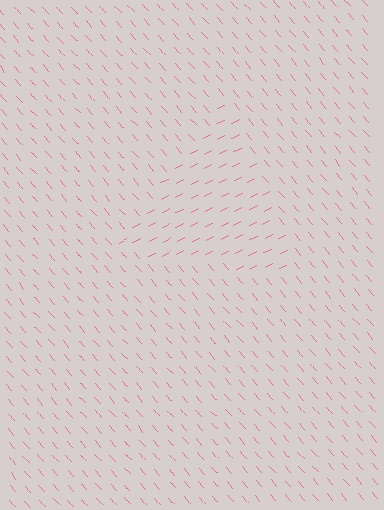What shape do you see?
I see a triangle.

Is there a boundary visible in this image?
Yes, there is a texture boundary formed by a change in line orientation.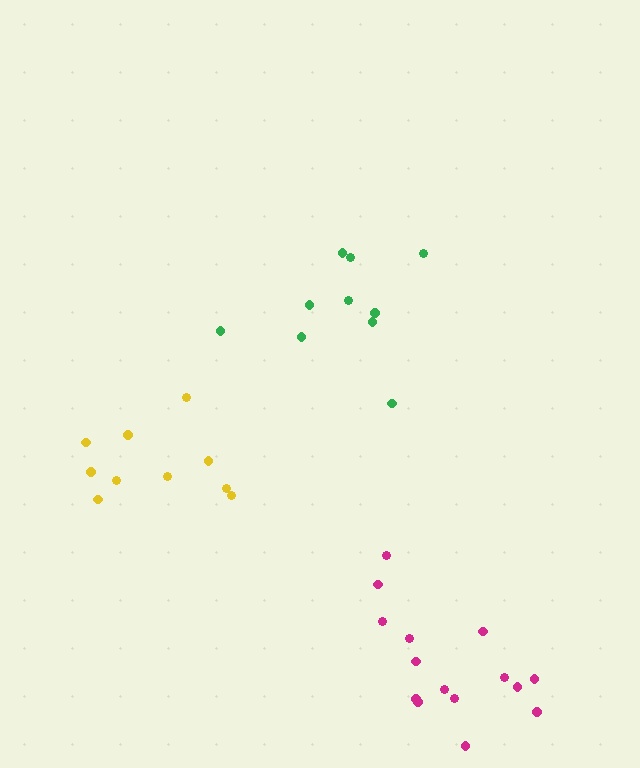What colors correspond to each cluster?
The clusters are colored: green, magenta, yellow.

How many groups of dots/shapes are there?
There are 3 groups.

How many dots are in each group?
Group 1: 10 dots, Group 2: 15 dots, Group 3: 10 dots (35 total).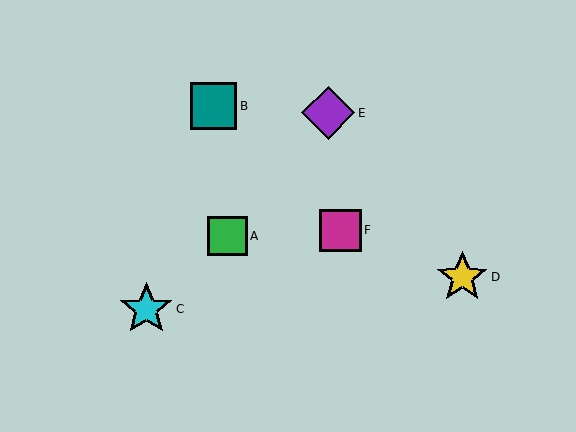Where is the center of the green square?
The center of the green square is at (227, 236).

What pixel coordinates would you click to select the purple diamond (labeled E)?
Click at (328, 113) to select the purple diamond E.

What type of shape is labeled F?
Shape F is a magenta square.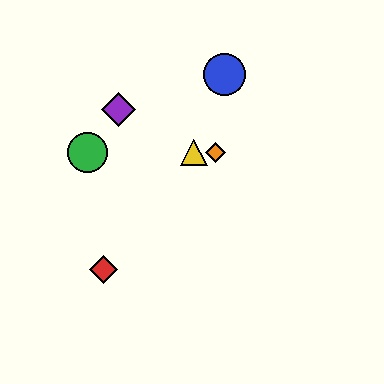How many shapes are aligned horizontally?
3 shapes (the green circle, the yellow triangle, the orange diamond) are aligned horizontally.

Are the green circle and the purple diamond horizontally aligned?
No, the green circle is at y≈153 and the purple diamond is at y≈110.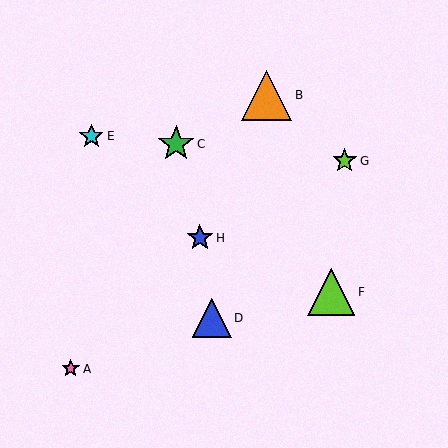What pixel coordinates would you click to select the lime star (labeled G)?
Click at (345, 161) to select the lime star G.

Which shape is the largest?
The orange triangle (labeled B) is the largest.